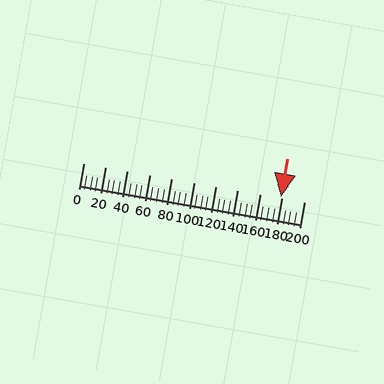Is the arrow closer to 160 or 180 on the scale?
The arrow is closer to 180.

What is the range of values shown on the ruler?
The ruler shows values from 0 to 200.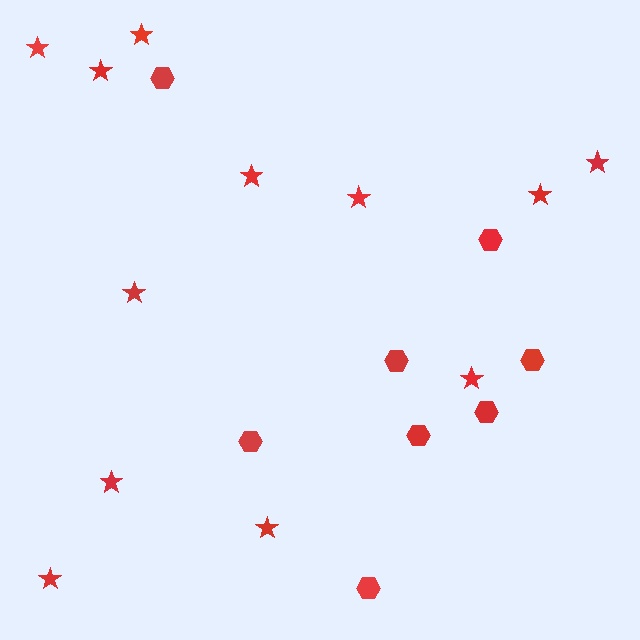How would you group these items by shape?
There are 2 groups: one group of hexagons (8) and one group of stars (12).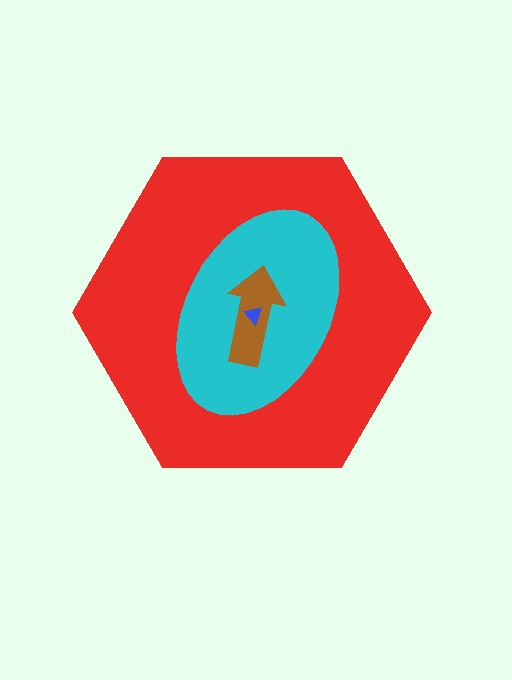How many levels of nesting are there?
4.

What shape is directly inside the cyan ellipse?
The brown arrow.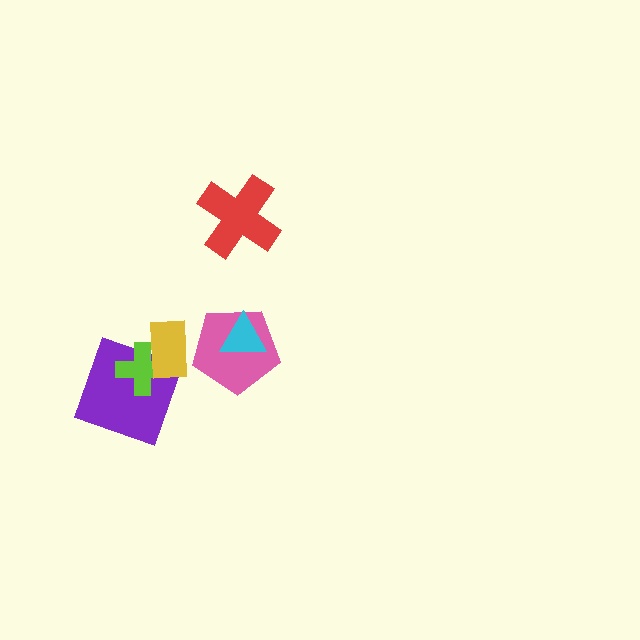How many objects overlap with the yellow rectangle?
3 objects overlap with the yellow rectangle.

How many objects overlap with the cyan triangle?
1 object overlaps with the cyan triangle.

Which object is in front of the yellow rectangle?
The pink pentagon is in front of the yellow rectangle.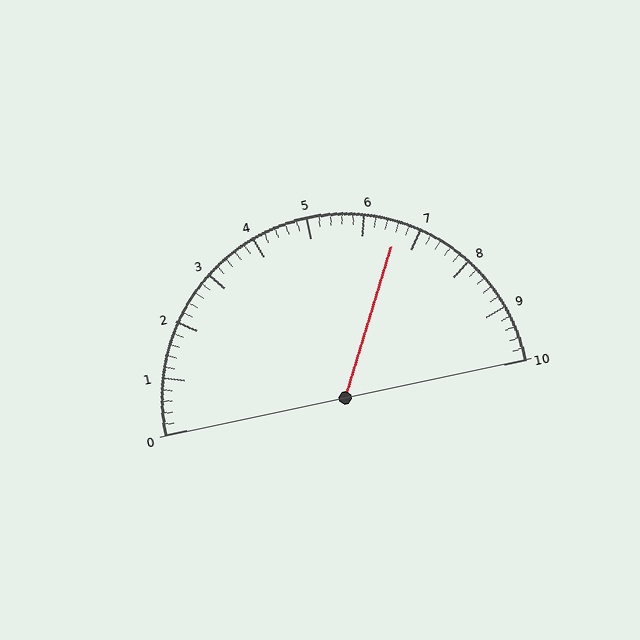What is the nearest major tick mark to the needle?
The nearest major tick mark is 7.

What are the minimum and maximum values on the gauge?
The gauge ranges from 0 to 10.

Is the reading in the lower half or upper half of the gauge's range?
The reading is in the upper half of the range (0 to 10).